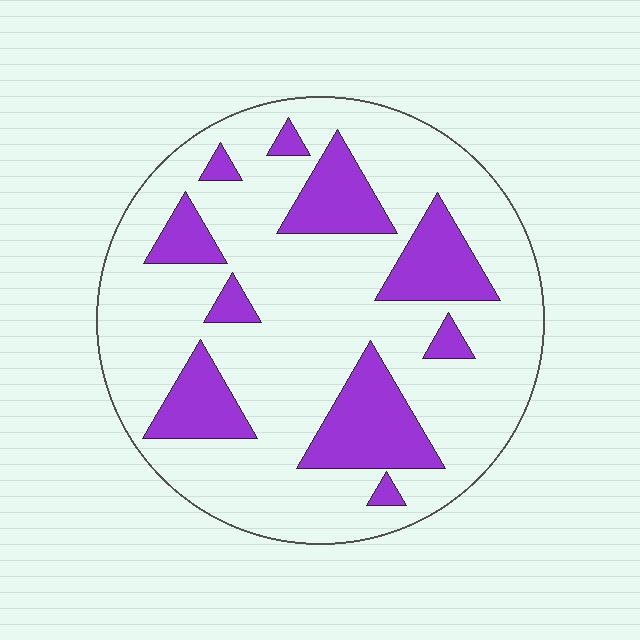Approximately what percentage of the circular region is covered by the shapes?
Approximately 25%.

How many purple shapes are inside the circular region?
10.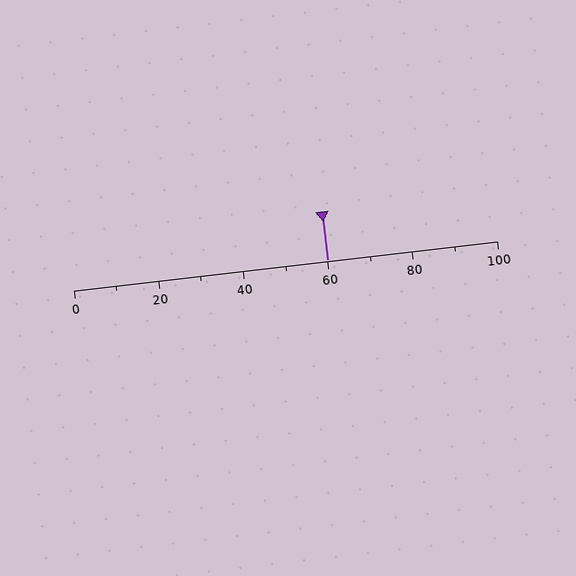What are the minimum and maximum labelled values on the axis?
The axis runs from 0 to 100.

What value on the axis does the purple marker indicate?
The marker indicates approximately 60.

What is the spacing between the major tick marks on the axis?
The major ticks are spaced 20 apart.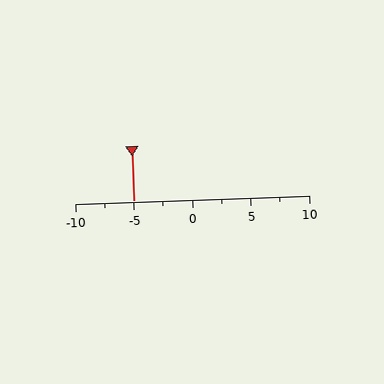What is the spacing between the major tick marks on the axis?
The major ticks are spaced 5 apart.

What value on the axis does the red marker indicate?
The marker indicates approximately -5.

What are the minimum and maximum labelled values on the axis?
The axis runs from -10 to 10.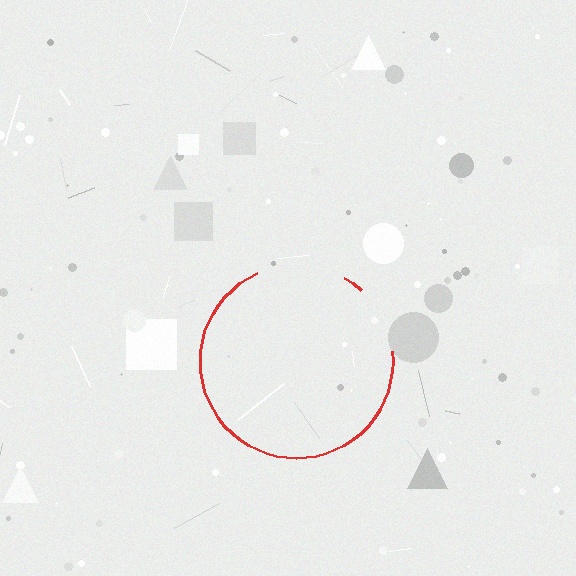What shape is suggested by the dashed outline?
The dashed outline suggests a circle.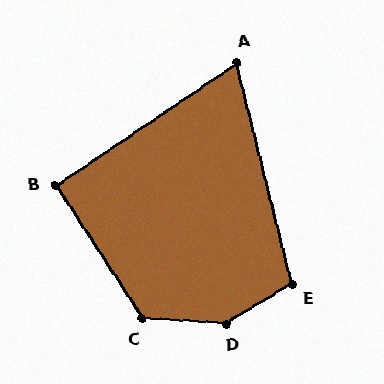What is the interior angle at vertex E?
Approximately 107 degrees (obtuse).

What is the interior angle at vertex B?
Approximately 91 degrees (approximately right).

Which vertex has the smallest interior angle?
A, at approximately 70 degrees.